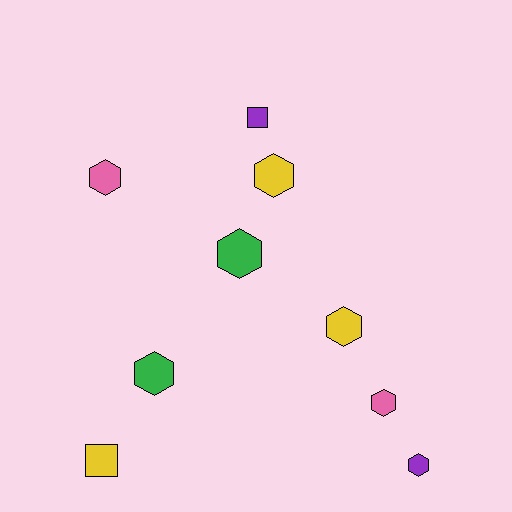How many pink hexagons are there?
There are 2 pink hexagons.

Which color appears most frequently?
Yellow, with 3 objects.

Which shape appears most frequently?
Hexagon, with 7 objects.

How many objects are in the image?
There are 9 objects.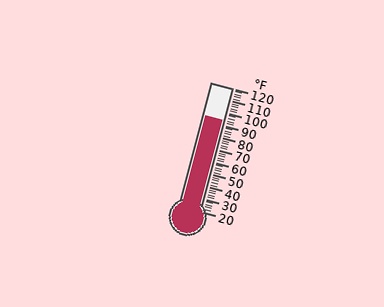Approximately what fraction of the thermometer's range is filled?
The thermometer is filled to approximately 75% of its range.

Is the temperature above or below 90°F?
The temperature is above 90°F.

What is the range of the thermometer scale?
The thermometer scale ranges from 20°F to 120°F.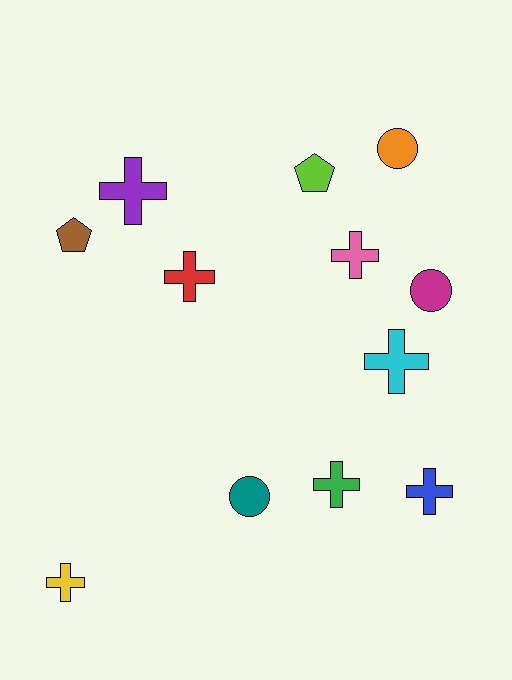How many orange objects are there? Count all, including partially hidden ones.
There is 1 orange object.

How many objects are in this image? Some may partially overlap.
There are 12 objects.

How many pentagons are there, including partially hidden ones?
There are 2 pentagons.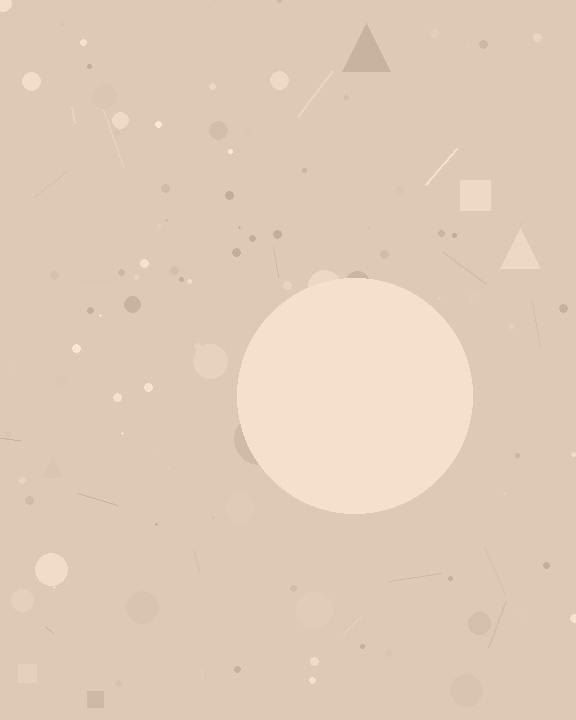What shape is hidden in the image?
A circle is hidden in the image.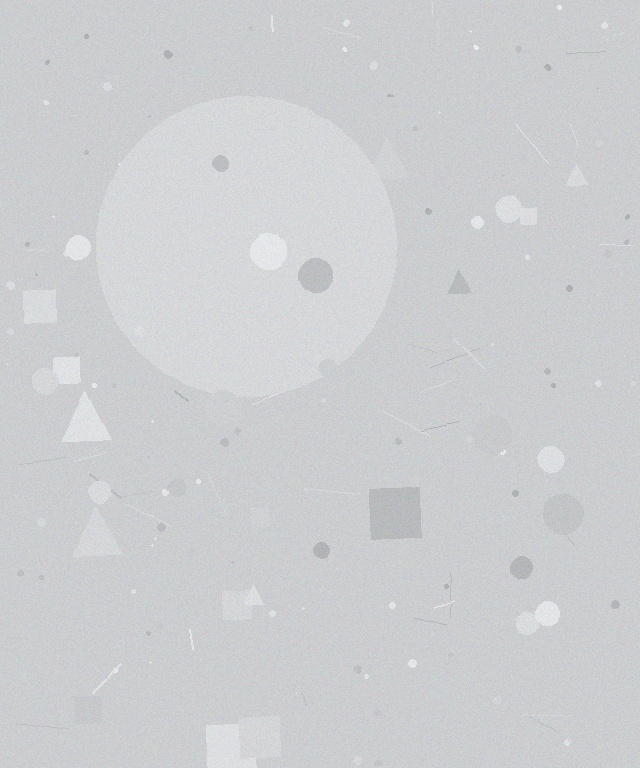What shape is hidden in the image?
A circle is hidden in the image.